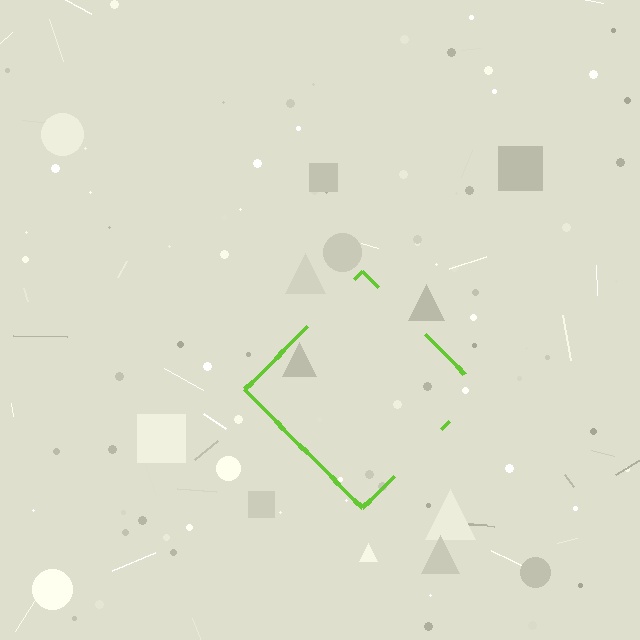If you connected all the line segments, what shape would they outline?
They would outline a diamond.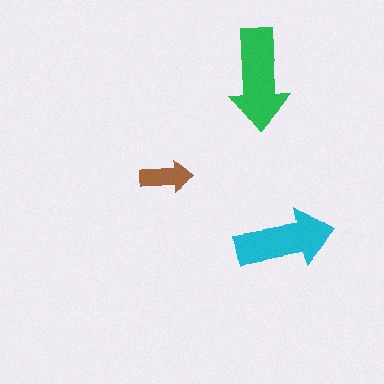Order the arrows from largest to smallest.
the green one, the cyan one, the brown one.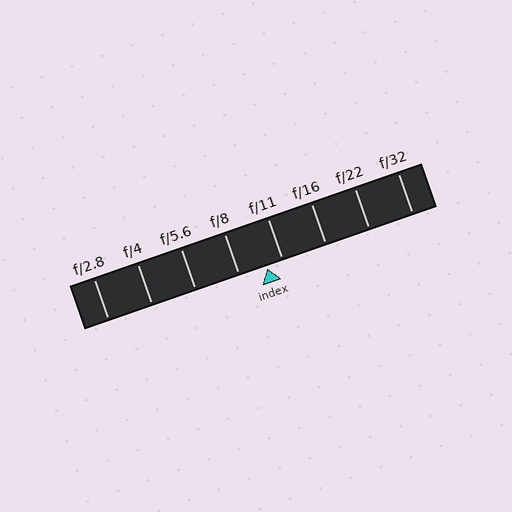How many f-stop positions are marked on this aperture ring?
There are 8 f-stop positions marked.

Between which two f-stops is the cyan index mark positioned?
The index mark is between f/8 and f/11.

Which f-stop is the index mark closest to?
The index mark is closest to f/11.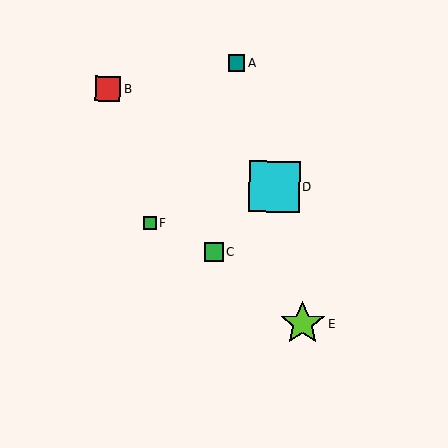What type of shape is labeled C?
Shape C is a green square.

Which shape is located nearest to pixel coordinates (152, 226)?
The green square (labeled F) at (150, 223) is nearest to that location.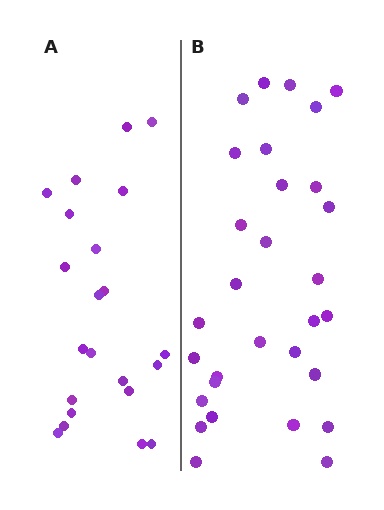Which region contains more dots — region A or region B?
Region B (the right region) has more dots.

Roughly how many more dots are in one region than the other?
Region B has roughly 8 or so more dots than region A.